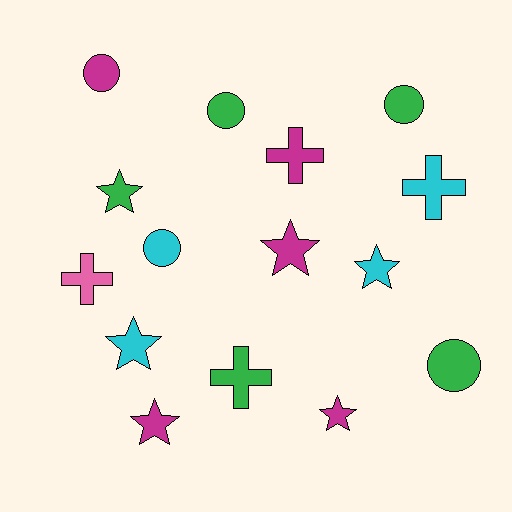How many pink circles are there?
There are no pink circles.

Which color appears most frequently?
Green, with 5 objects.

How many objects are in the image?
There are 15 objects.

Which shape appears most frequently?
Star, with 6 objects.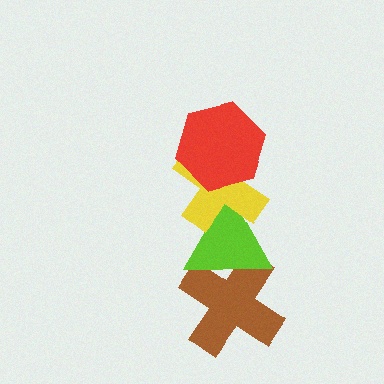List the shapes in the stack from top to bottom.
From top to bottom: the red hexagon, the yellow cross, the lime triangle, the brown cross.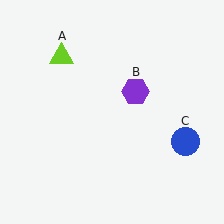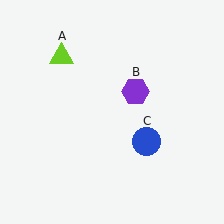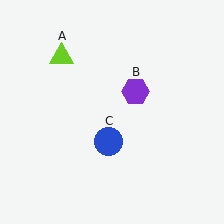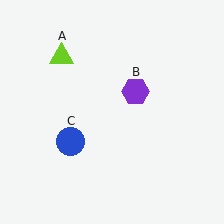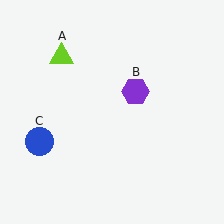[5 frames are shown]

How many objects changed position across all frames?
1 object changed position: blue circle (object C).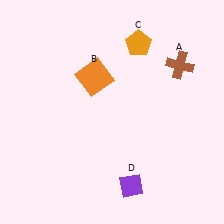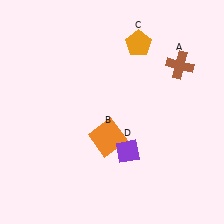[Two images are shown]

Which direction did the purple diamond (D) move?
The purple diamond (D) moved up.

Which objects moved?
The objects that moved are: the orange square (B), the purple diamond (D).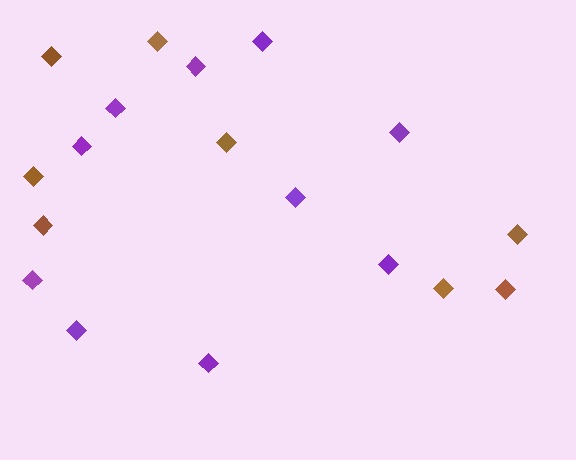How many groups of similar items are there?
There are 2 groups: one group of purple diamonds (10) and one group of brown diamonds (8).